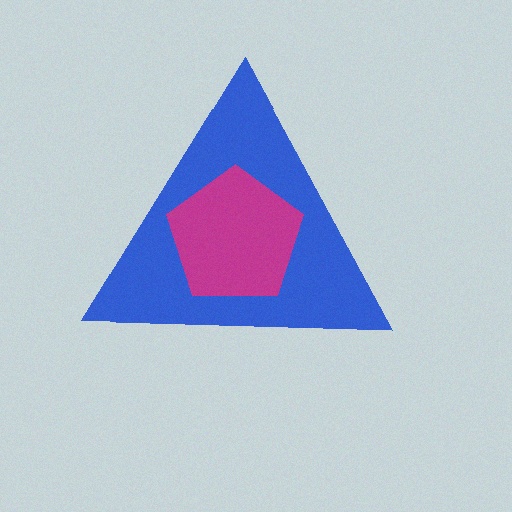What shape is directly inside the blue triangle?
The magenta pentagon.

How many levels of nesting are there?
2.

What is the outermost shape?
The blue triangle.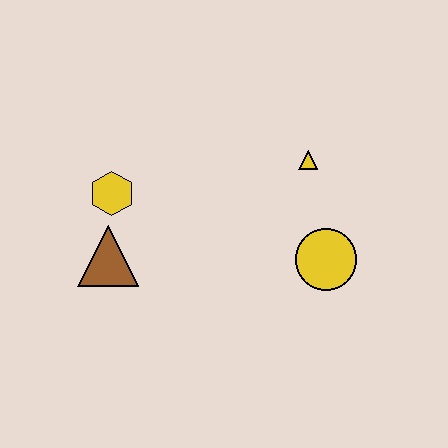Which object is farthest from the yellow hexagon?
The yellow circle is farthest from the yellow hexagon.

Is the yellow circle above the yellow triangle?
No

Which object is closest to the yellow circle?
The yellow triangle is closest to the yellow circle.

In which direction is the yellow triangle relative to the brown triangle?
The yellow triangle is to the right of the brown triangle.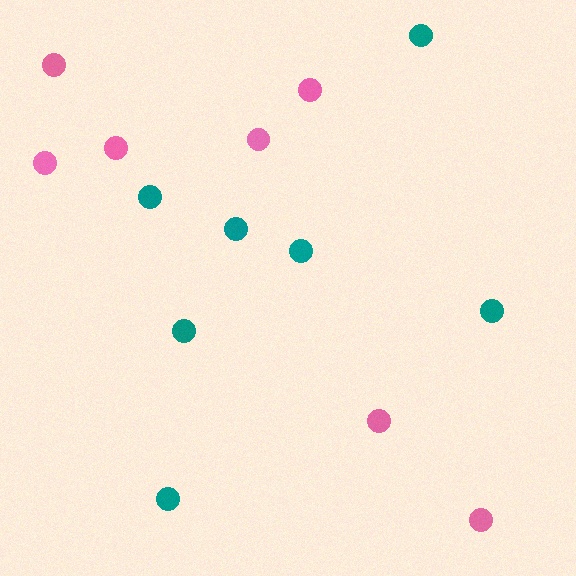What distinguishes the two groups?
There are 2 groups: one group of pink circles (7) and one group of teal circles (7).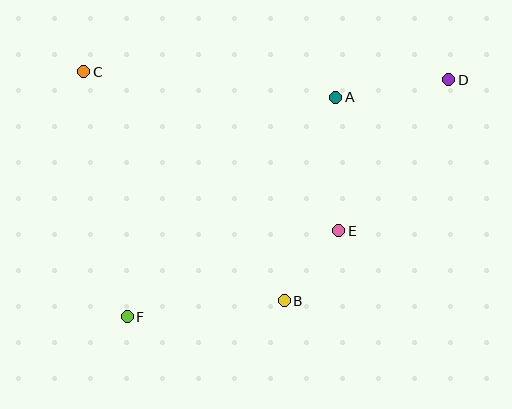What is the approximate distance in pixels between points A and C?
The distance between A and C is approximately 254 pixels.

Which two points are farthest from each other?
Points D and F are farthest from each other.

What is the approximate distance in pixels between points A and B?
The distance between A and B is approximately 210 pixels.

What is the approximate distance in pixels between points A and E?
The distance between A and E is approximately 133 pixels.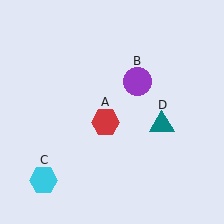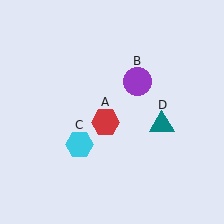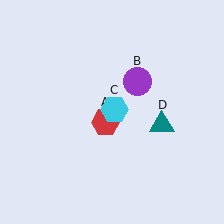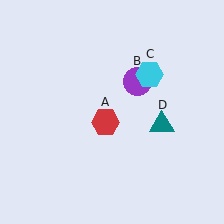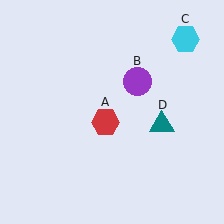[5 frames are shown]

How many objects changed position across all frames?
1 object changed position: cyan hexagon (object C).